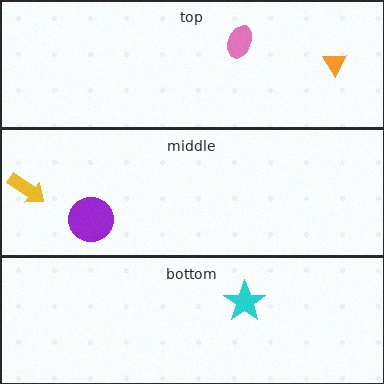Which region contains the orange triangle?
The top region.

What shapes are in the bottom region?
The cyan star.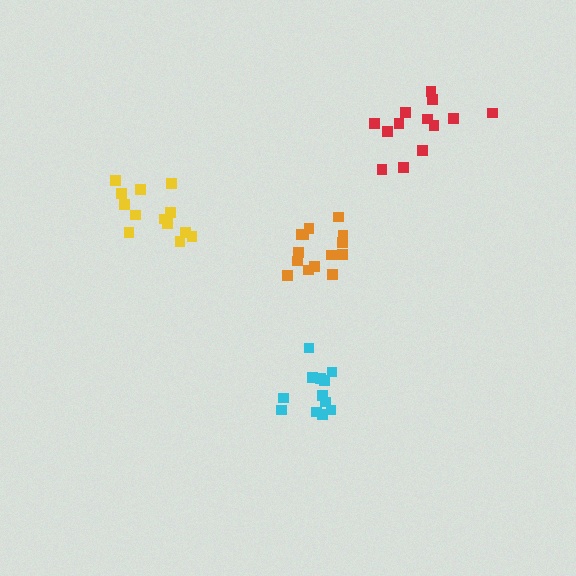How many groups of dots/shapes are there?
There are 4 groups.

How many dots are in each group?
Group 1: 14 dots, Group 2: 13 dots, Group 3: 12 dots, Group 4: 13 dots (52 total).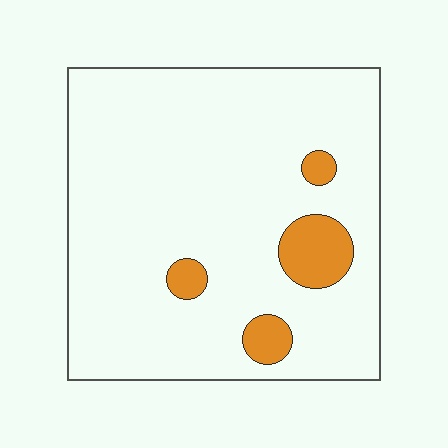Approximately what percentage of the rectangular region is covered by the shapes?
Approximately 10%.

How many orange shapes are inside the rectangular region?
4.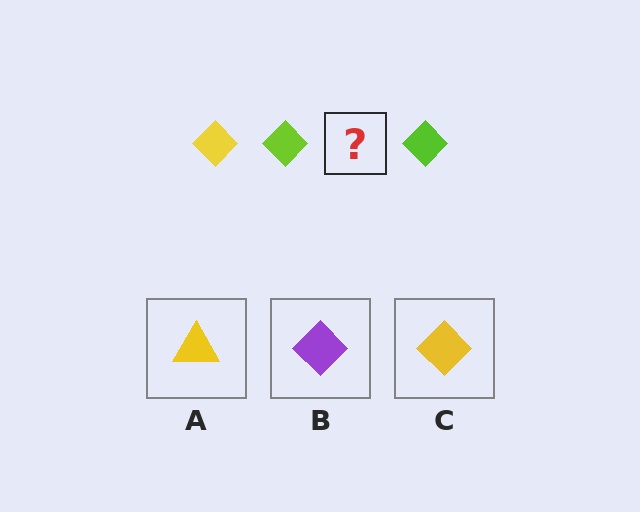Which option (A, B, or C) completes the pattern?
C.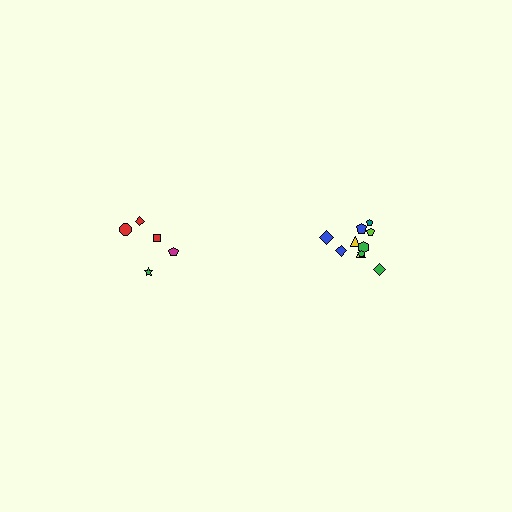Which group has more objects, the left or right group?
The right group.